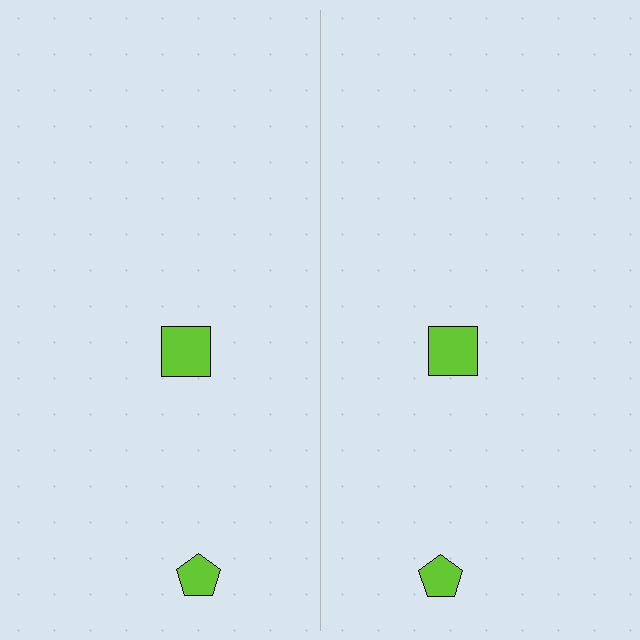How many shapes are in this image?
There are 4 shapes in this image.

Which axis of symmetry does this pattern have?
The pattern has a vertical axis of symmetry running through the center of the image.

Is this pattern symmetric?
Yes, this pattern has bilateral (reflection) symmetry.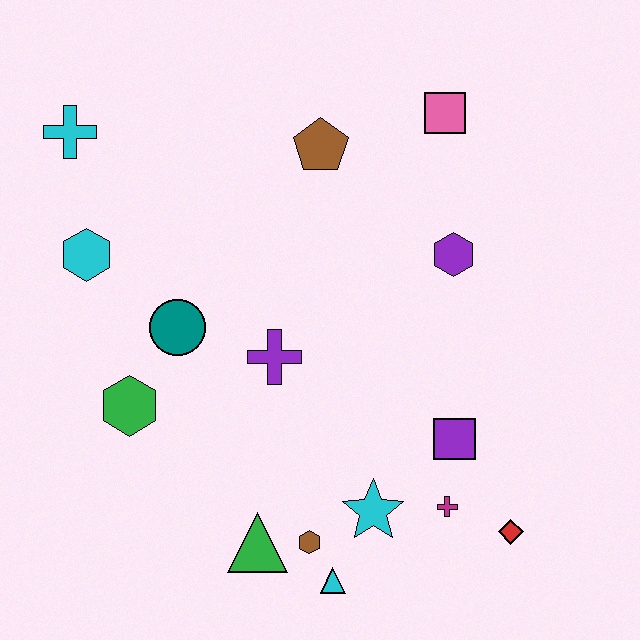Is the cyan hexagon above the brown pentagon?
No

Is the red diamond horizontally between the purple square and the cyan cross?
No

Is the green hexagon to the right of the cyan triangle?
No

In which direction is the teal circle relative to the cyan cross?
The teal circle is below the cyan cross.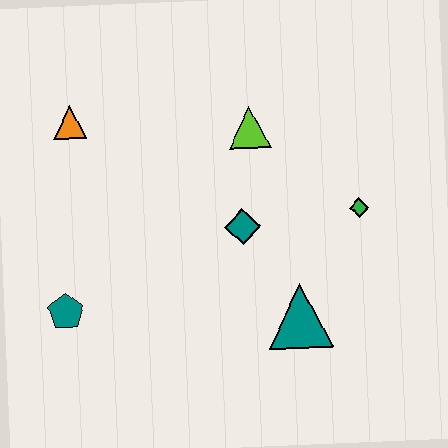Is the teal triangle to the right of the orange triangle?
Yes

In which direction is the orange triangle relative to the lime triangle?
The orange triangle is to the left of the lime triangle.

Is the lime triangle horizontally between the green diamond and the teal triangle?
No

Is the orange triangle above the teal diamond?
Yes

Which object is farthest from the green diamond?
The teal pentagon is farthest from the green diamond.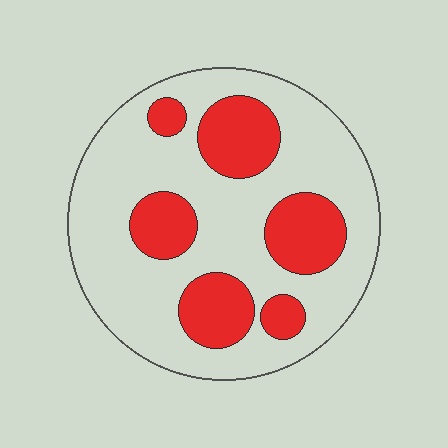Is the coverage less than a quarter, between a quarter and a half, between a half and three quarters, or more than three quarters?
Between a quarter and a half.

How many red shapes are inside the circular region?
6.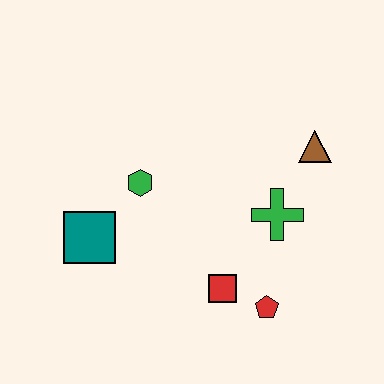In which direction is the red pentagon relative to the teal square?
The red pentagon is to the right of the teal square.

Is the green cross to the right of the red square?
Yes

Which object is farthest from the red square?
The brown triangle is farthest from the red square.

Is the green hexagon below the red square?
No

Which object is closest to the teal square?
The green hexagon is closest to the teal square.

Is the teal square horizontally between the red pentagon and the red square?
No